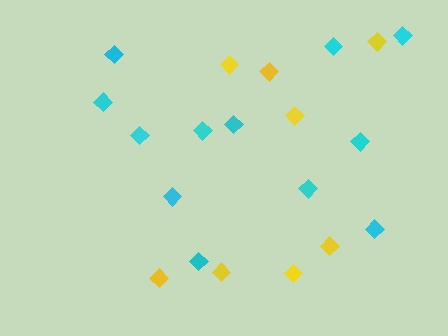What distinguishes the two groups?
There are 2 groups: one group of cyan diamonds (12) and one group of yellow diamonds (8).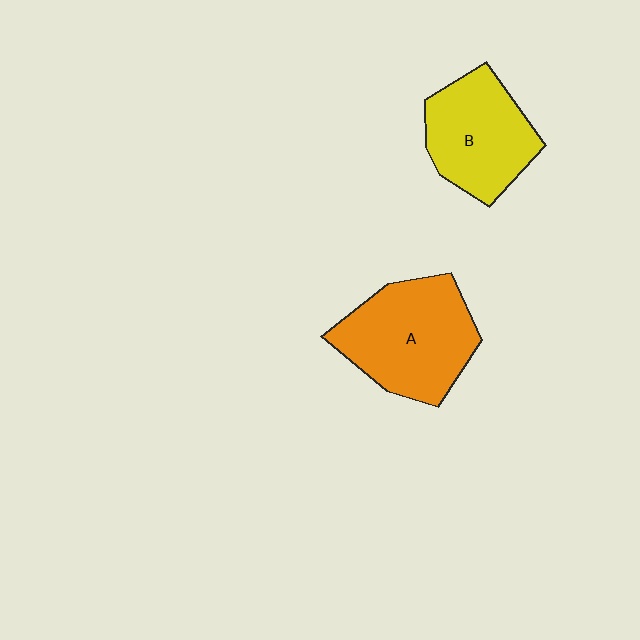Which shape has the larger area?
Shape A (orange).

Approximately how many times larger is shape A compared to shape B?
Approximately 1.2 times.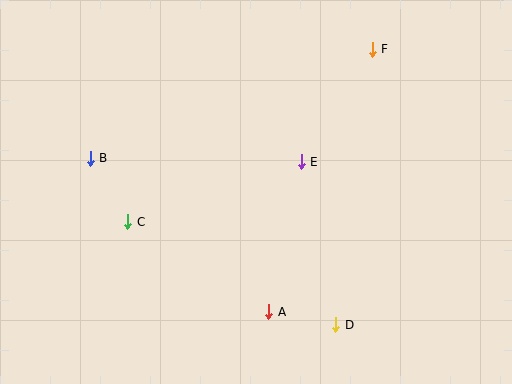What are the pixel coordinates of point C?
Point C is at (128, 222).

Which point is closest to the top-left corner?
Point B is closest to the top-left corner.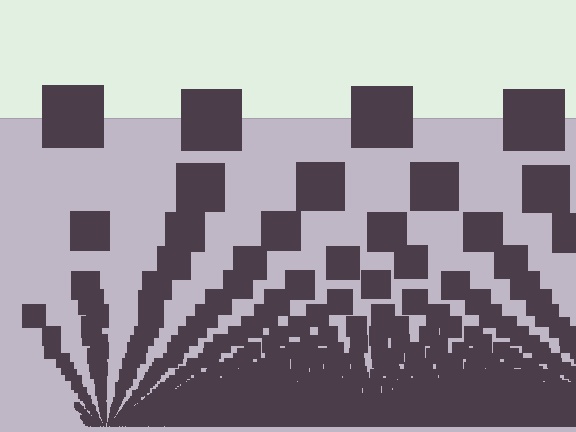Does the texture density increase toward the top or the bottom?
Density increases toward the bottom.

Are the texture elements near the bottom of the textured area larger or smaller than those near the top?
Smaller. The gradient is inverted — elements near the bottom are smaller and denser.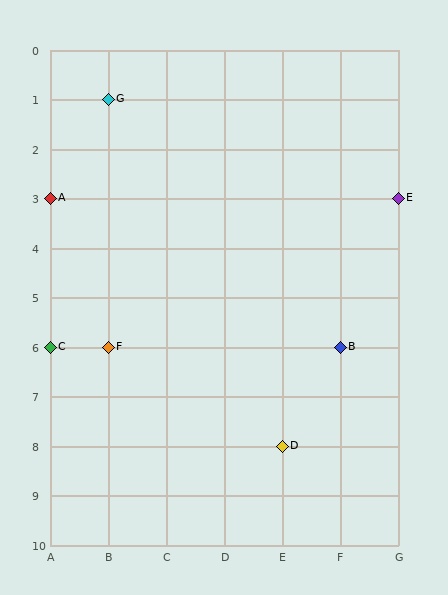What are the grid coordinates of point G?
Point G is at grid coordinates (B, 1).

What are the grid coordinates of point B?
Point B is at grid coordinates (F, 6).